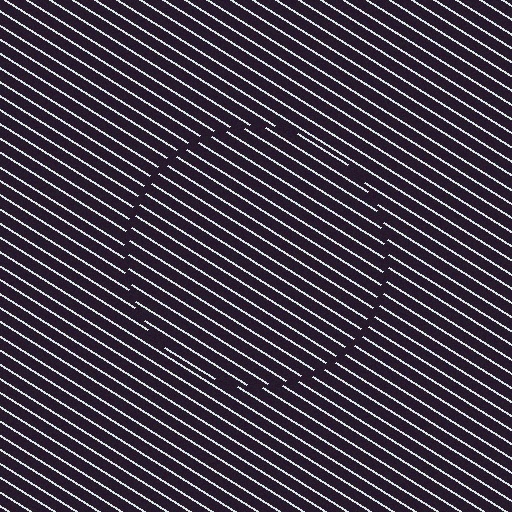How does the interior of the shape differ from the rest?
The interior of the shape contains the same grating, shifted by half a period — the contour is defined by the phase discontinuity where line-ends from the inner and outer gratings abut.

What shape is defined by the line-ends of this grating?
An illusory circle. The interior of the shape contains the same grating, shifted by half a period — the contour is defined by the phase discontinuity where line-ends from the inner and outer gratings abut.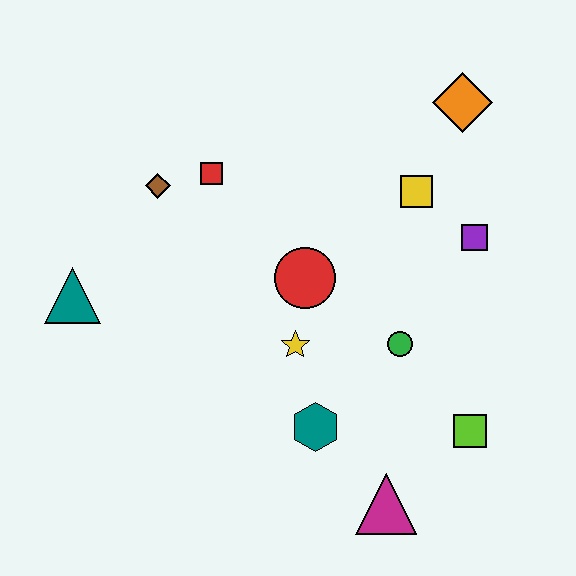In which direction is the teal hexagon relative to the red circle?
The teal hexagon is below the red circle.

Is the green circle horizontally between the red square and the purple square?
Yes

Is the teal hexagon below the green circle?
Yes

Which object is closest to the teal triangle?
The brown diamond is closest to the teal triangle.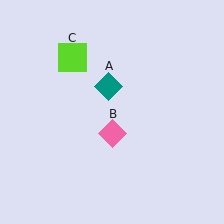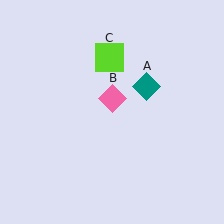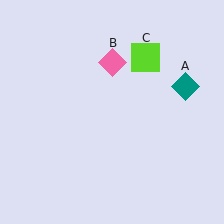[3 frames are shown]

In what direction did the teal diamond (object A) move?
The teal diamond (object A) moved right.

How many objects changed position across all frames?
3 objects changed position: teal diamond (object A), pink diamond (object B), lime square (object C).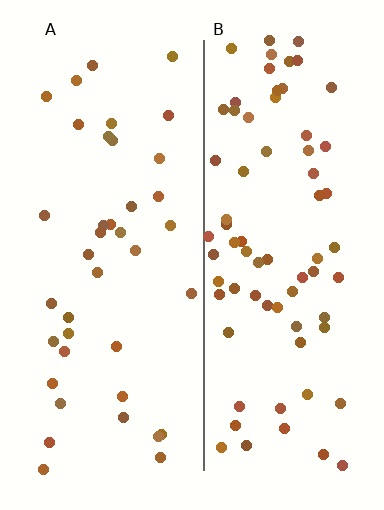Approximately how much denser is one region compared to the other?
Approximately 1.9× — region B over region A.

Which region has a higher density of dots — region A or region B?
B (the right).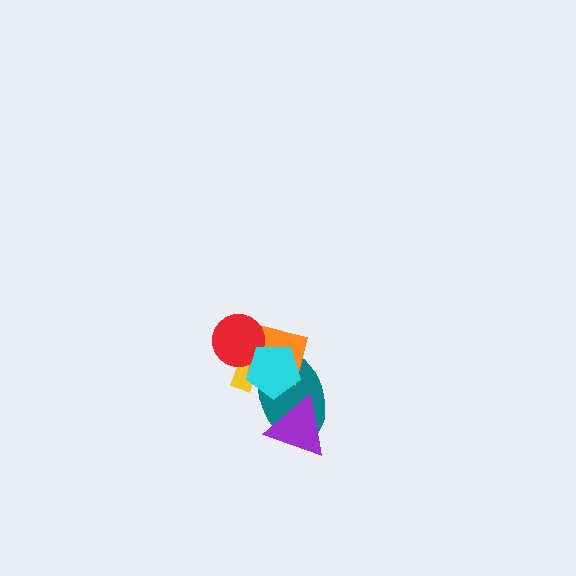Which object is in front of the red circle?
The cyan pentagon is in front of the red circle.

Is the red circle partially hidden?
Yes, it is partially covered by another shape.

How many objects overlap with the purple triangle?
1 object overlaps with the purple triangle.